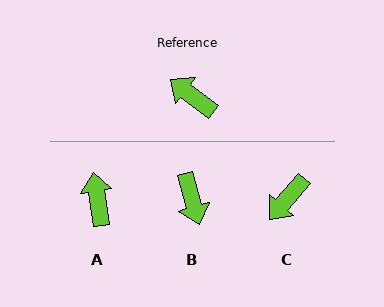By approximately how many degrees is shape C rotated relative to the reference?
Approximately 87 degrees counter-clockwise.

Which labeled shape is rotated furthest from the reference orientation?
B, about 143 degrees away.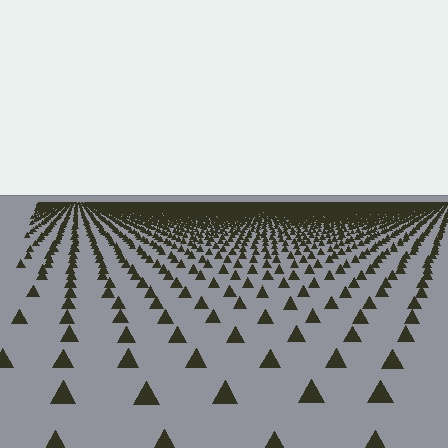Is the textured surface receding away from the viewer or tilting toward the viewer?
The surface is receding away from the viewer. Texture elements get smaller and denser toward the top.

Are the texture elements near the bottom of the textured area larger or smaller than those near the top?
Larger. Near the bottom, elements are closer to the viewer and appear at a bigger on-screen size.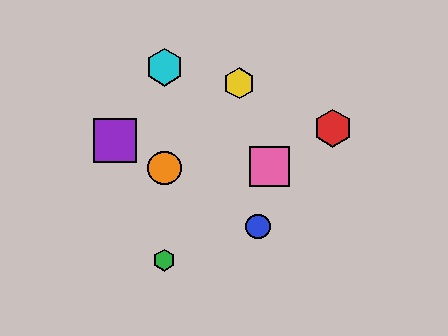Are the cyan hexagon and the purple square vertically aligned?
No, the cyan hexagon is at x≈164 and the purple square is at x≈115.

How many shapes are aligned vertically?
3 shapes (the green hexagon, the orange circle, the cyan hexagon) are aligned vertically.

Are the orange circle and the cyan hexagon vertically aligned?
Yes, both are at x≈164.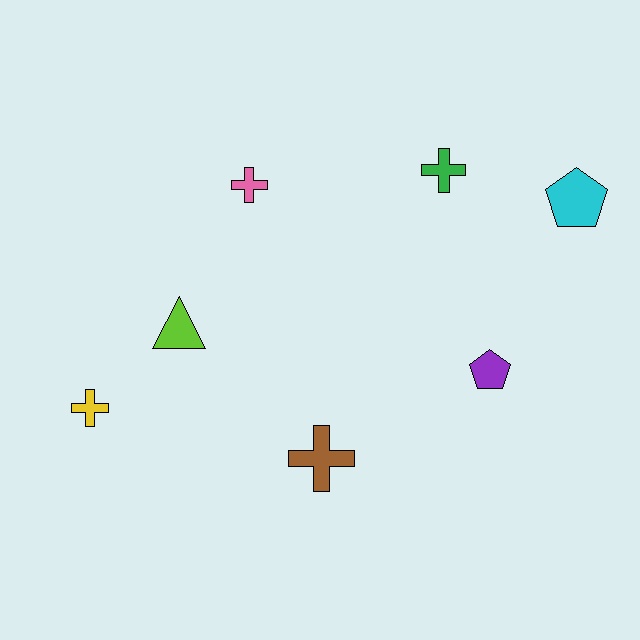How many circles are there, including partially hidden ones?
There are no circles.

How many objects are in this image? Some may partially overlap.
There are 7 objects.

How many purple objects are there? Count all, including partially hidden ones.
There is 1 purple object.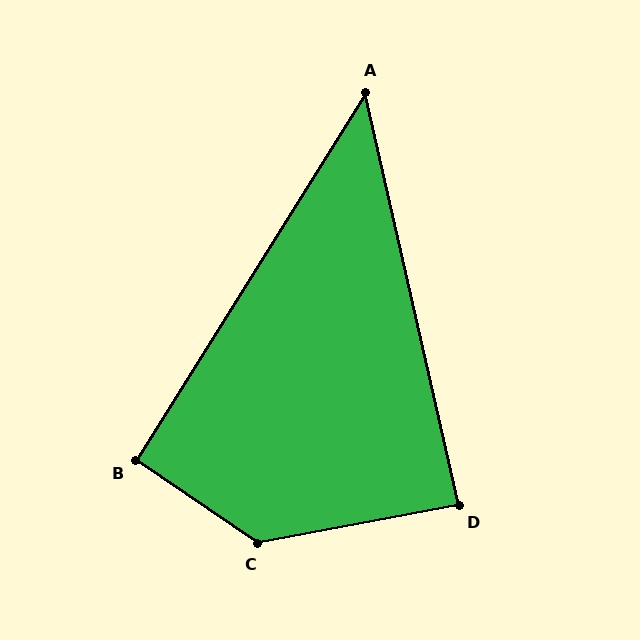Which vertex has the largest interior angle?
C, at approximately 135 degrees.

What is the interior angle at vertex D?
Approximately 88 degrees (approximately right).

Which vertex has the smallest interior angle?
A, at approximately 45 degrees.